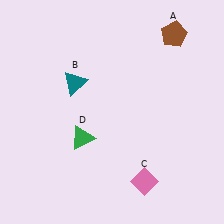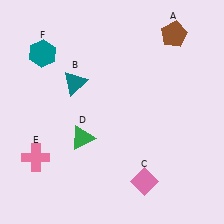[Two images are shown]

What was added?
A pink cross (E), a teal hexagon (F) were added in Image 2.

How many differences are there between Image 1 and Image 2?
There are 2 differences between the two images.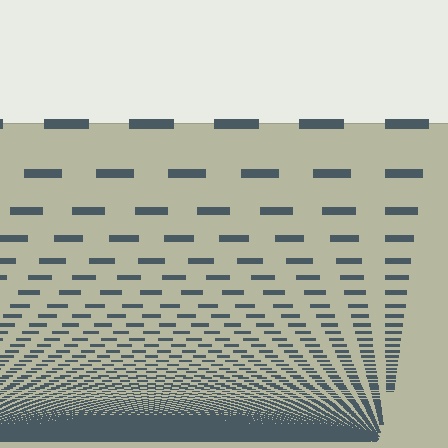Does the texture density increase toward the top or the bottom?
Density increases toward the bottom.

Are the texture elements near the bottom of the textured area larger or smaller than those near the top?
Smaller. The gradient is inverted — elements near the bottom are smaller and denser.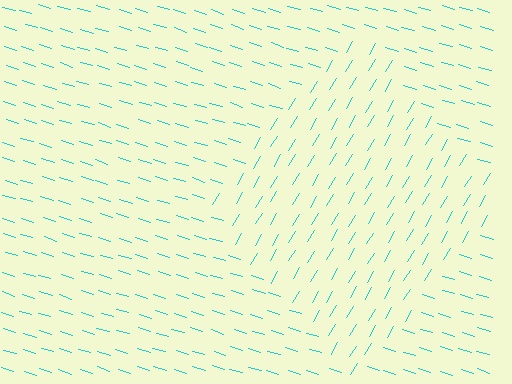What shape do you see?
I see a diamond.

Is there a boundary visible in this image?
Yes, there is a texture boundary formed by a change in line orientation.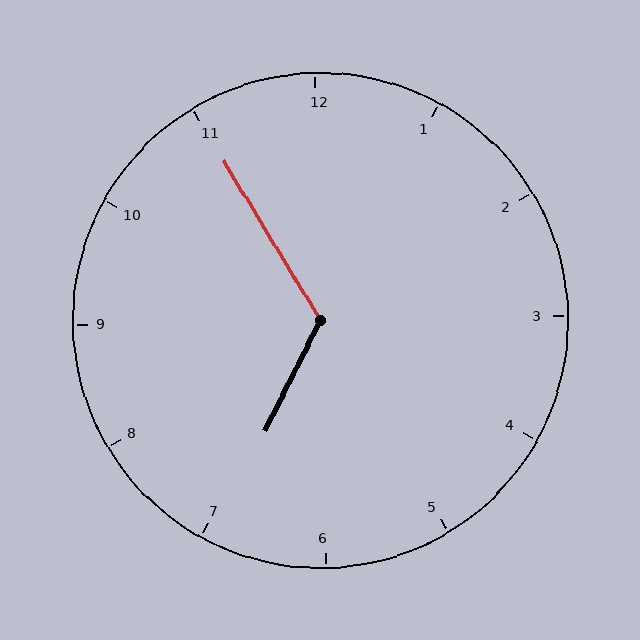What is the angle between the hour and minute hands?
Approximately 122 degrees.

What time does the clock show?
6:55.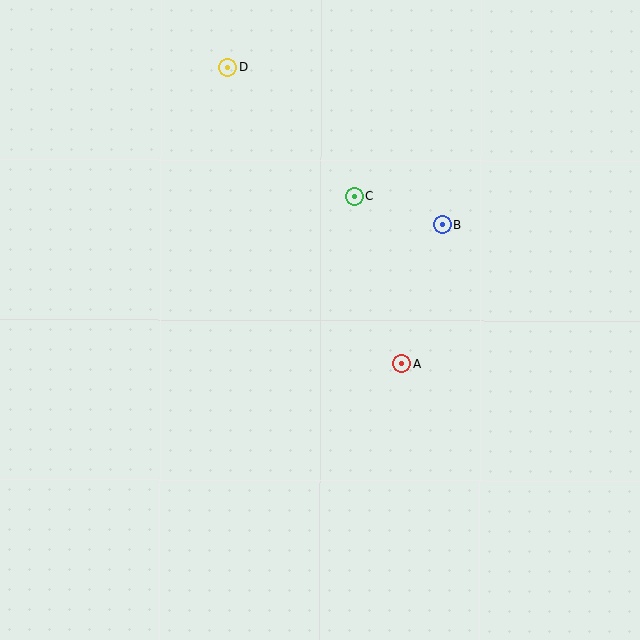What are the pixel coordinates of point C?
Point C is at (355, 196).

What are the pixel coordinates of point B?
Point B is at (442, 225).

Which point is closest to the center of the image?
Point A at (402, 364) is closest to the center.